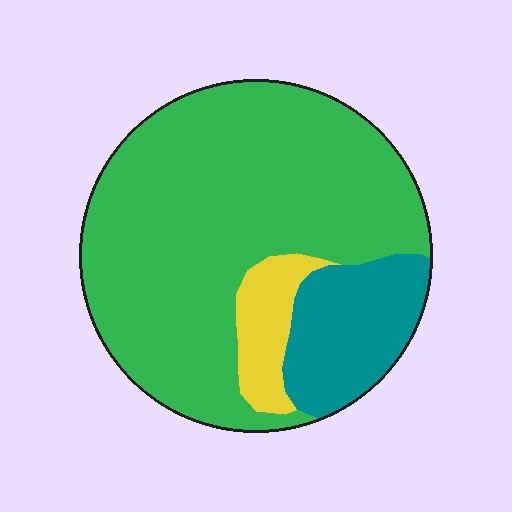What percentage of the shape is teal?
Teal takes up between a sixth and a third of the shape.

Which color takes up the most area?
Green, at roughly 75%.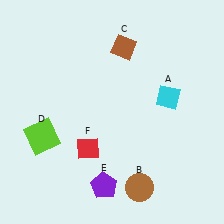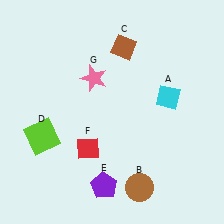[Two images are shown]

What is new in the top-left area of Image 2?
A pink star (G) was added in the top-left area of Image 2.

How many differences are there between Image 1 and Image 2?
There is 1 difference between the two images.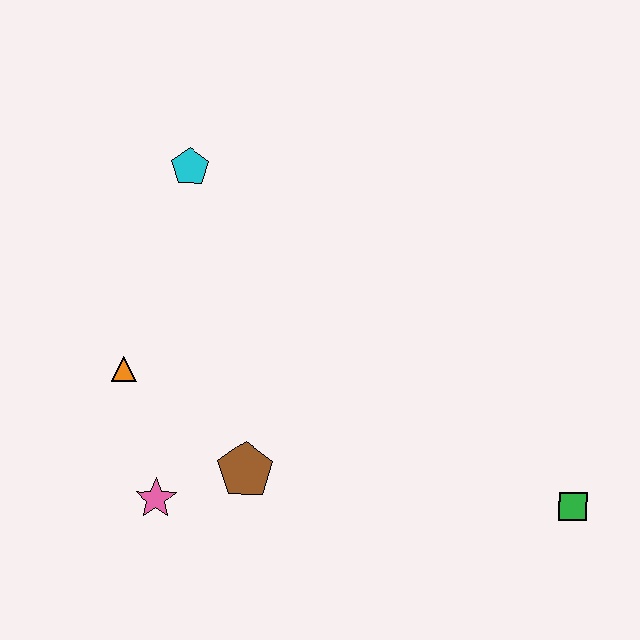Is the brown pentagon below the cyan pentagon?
Yes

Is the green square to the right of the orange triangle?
Yes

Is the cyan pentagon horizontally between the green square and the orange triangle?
Yes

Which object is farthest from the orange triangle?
The green square is farthest from the orange triangle.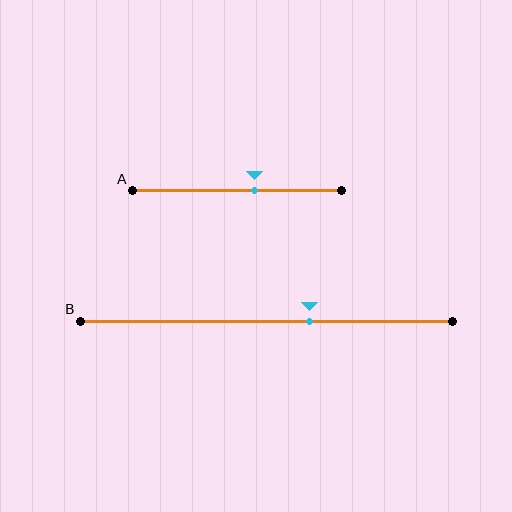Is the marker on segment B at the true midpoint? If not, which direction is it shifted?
No, the marker on segment B is shifted to the right by about 12% of the segment length.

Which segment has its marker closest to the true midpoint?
Segment A has its marker closest to the true midpoint.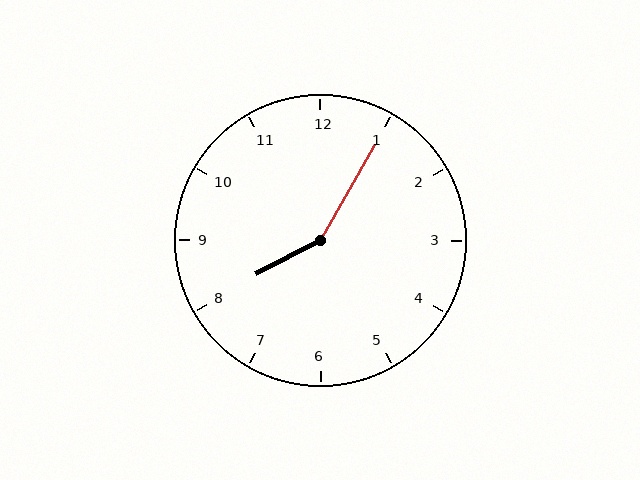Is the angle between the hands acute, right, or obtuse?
It is obtuse.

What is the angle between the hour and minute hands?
Approximately 148 degrees.